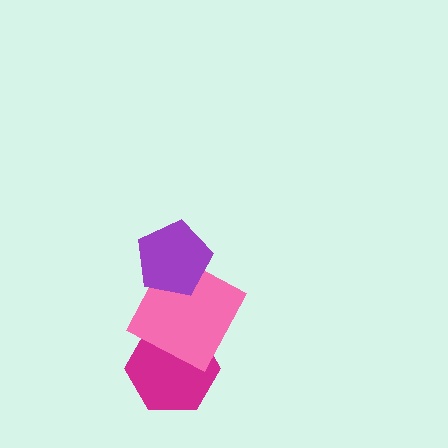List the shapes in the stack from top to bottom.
From top to bottom: the purple pentagon, the pink square, the magenta hexagon.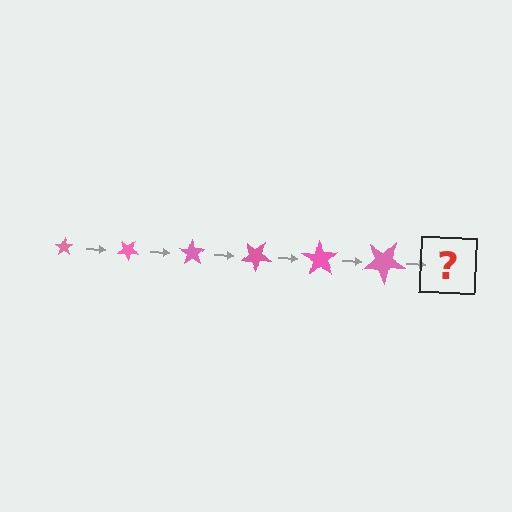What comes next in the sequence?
The next element should be a star, larger than the previous one and rotated 210 degrees from the start.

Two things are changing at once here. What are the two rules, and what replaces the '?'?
The two rules are that the star grows larger each step and it rotates 35 degrees each step. The '?' should be a star, larger than the previous one and rotated 210 degrees from the start.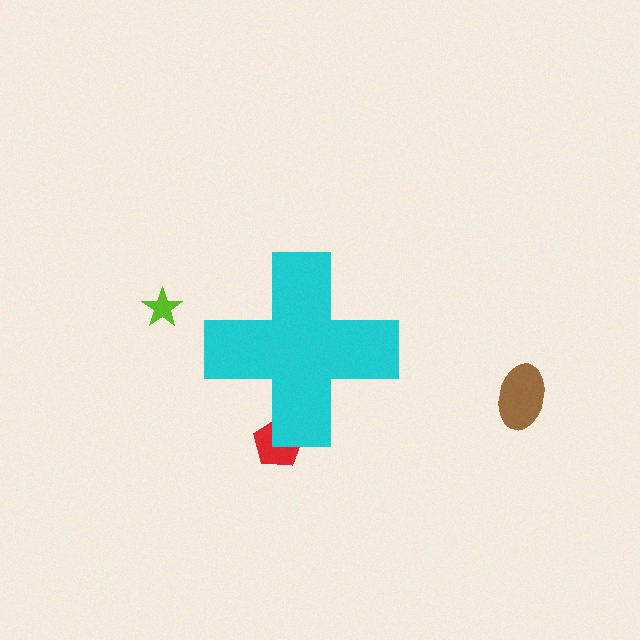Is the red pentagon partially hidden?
Yes, the red pentagon is partially hidden behind the cyan cross.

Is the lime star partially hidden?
No, the lime star is fully visible.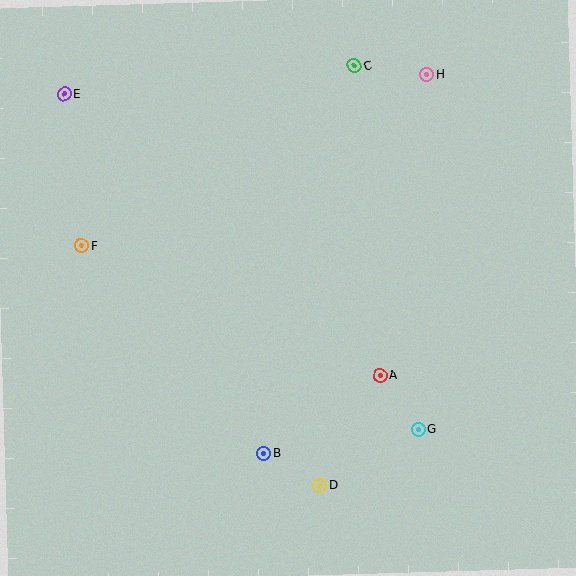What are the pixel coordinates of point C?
Point C is at (354, 66).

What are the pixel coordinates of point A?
Point A is at (380, 376).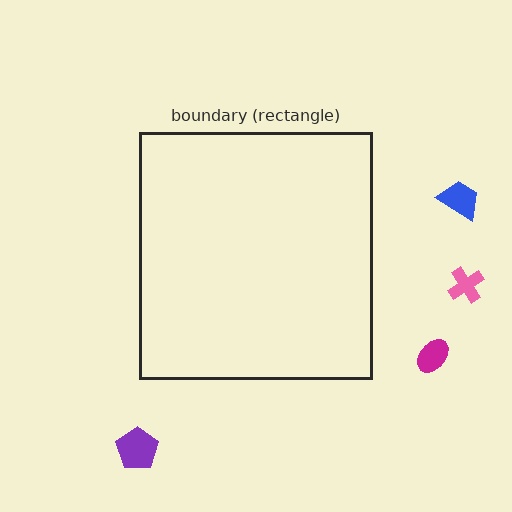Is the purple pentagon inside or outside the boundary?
Outside.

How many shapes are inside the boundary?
0 inside, 4 outside.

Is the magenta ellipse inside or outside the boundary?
Outside.